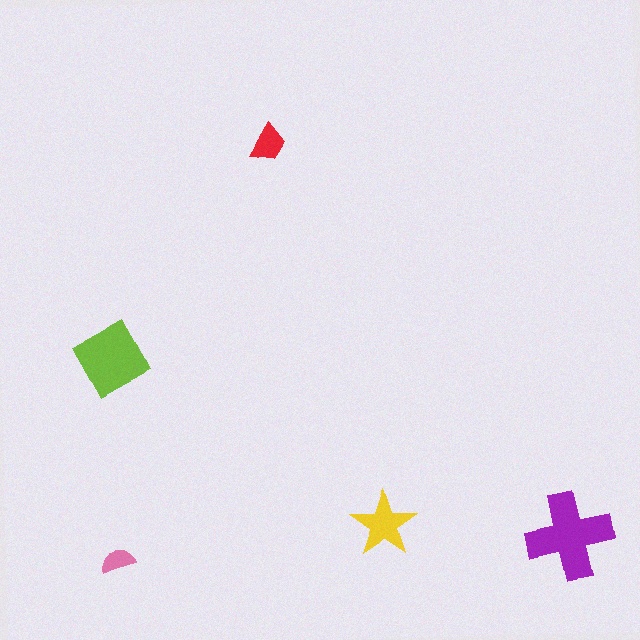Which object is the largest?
The purple cross.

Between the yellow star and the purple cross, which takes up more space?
The purple cross.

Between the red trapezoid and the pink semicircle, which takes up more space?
The red trapezoid.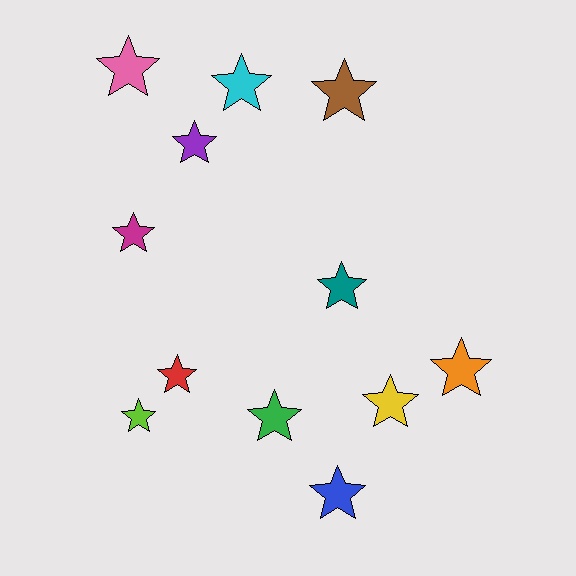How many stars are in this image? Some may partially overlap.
There are 12 stars.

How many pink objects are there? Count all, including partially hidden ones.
There is 1 pink object.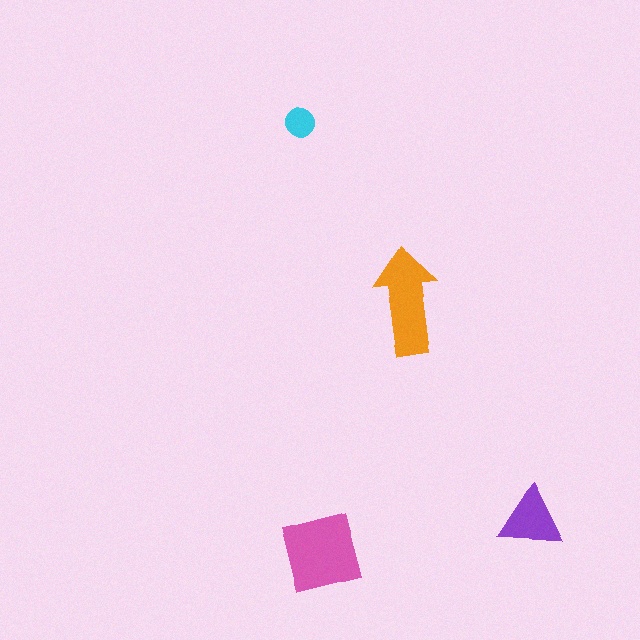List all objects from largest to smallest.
The pink square, the orange arrow, the purple triangle, the cyan circle.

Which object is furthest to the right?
The purple triangle is rightmost.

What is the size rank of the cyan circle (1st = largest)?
4th.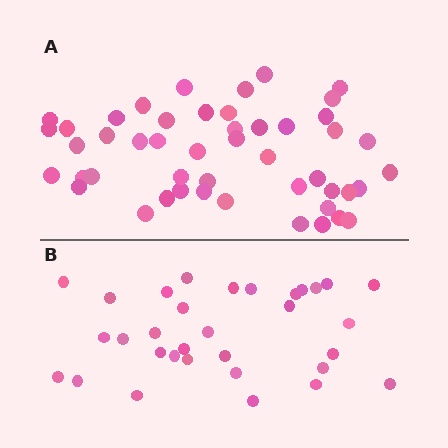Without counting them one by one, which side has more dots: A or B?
Region A (the top region) has more dots.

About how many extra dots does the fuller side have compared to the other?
Region A has approximately 15 more dots than region B.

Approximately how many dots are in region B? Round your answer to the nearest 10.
About 30 dots. (The exact count is 32, which rounds to 30.)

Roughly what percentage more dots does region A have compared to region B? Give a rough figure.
About 50% more.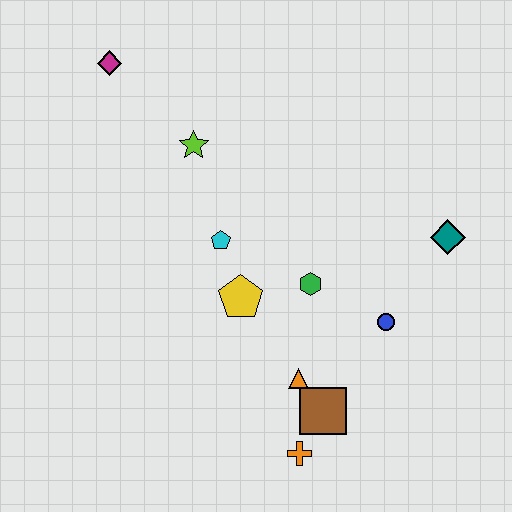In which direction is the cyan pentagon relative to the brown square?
The cyan pentagon is above the brown square.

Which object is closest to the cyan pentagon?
The yellow pentagon is closest to the cyan pentagon.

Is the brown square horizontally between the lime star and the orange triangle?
No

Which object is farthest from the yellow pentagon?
The magenta diamond is farthest from the yellow pentagon.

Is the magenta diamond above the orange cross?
Yes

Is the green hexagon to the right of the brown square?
No